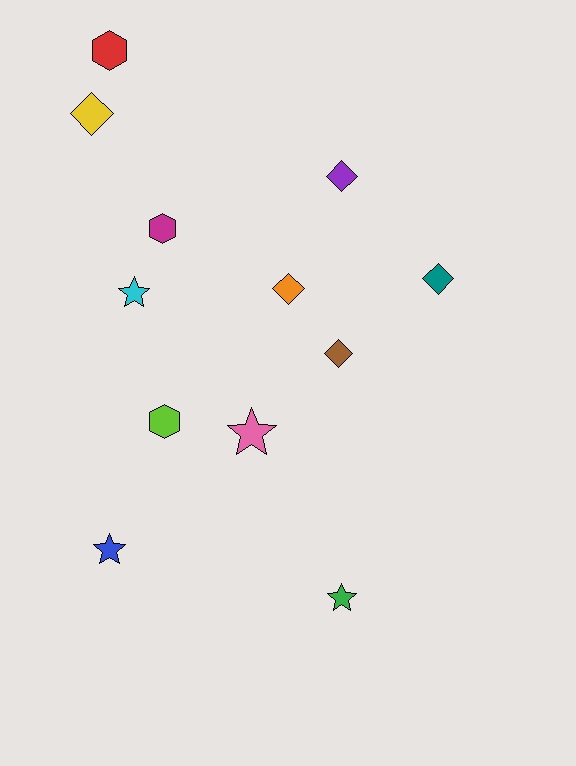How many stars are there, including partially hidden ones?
There are 4 stars.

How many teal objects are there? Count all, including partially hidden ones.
There is 1 teal object.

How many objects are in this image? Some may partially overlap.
There are 12 objects.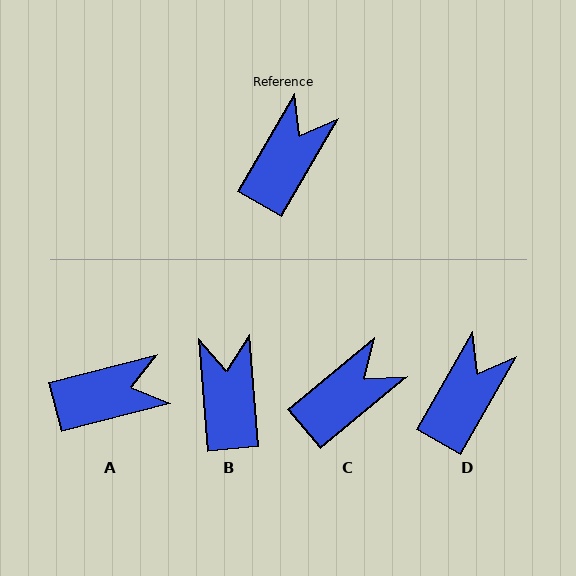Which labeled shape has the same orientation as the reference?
D.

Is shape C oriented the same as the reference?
No, it is off by about 21 degrees.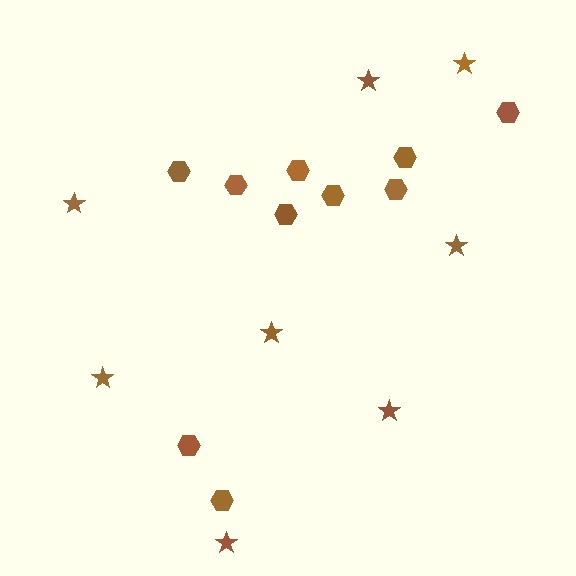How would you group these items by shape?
There are 2 groups: one group of stars (8) and one group of hexagons (10).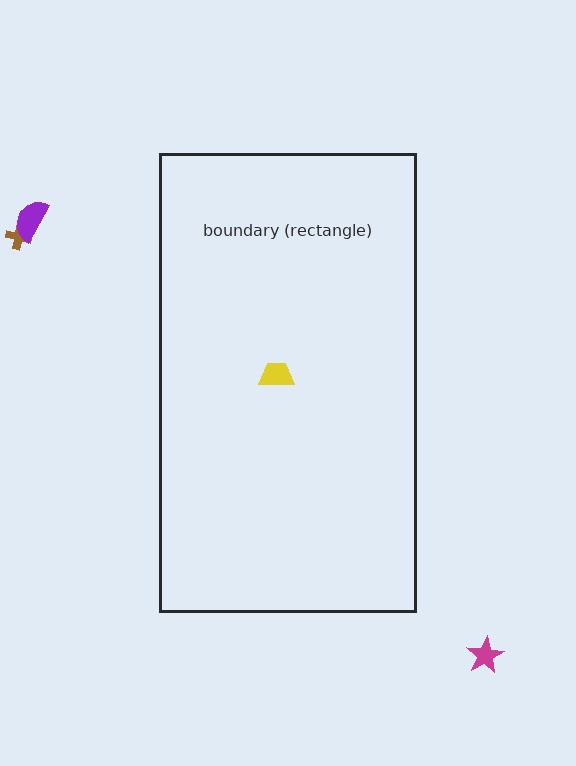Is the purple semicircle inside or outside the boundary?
Outside.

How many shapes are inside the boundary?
1 inside, 3 outside.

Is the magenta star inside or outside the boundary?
Outside.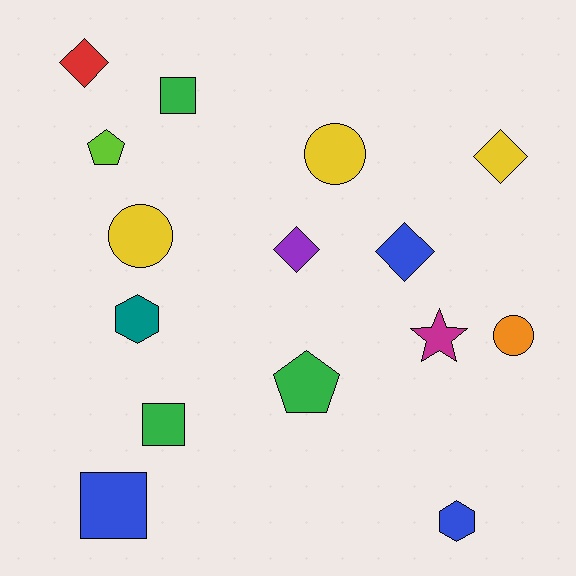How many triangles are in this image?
There are no triangles.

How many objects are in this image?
There are 15 objects.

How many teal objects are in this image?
There is 1 teal object.